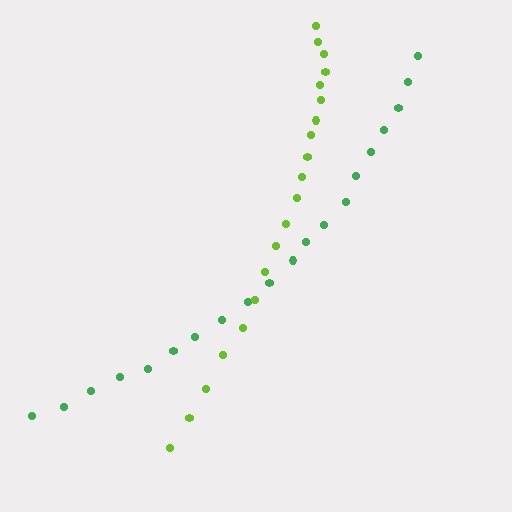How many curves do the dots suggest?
There are 2 distinct paths.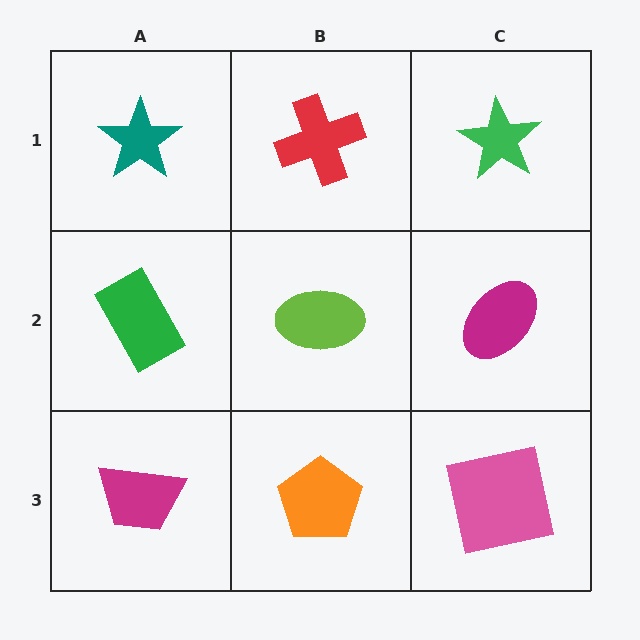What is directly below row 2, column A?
A magenta trapezoid.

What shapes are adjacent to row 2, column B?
A red cross (row 1, column B), an orange pentagon (row 3, column B), a green rectangle (row 2, column A), a magenta ellipse (row 2, column C).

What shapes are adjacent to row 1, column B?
A lime ellipse (row 2, column B), a teal star (row 1, column A), a green star (row 1, column C).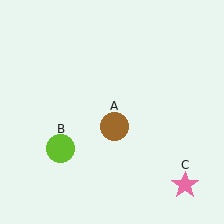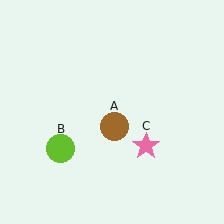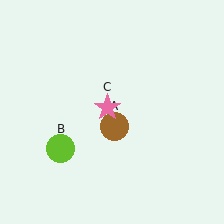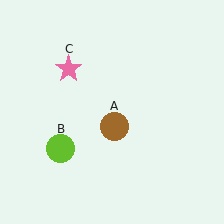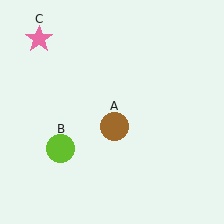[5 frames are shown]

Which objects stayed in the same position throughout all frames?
Brown circle (object A) and lime circle (object B) remained stationary.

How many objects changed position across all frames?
1 object changed position: pink star (object C).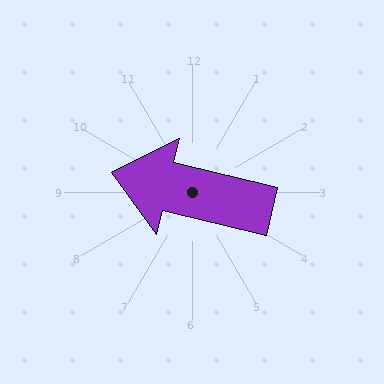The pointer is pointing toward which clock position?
Roughly 9 o'clock.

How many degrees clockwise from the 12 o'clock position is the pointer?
Approximately 284 degrees.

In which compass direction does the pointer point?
West.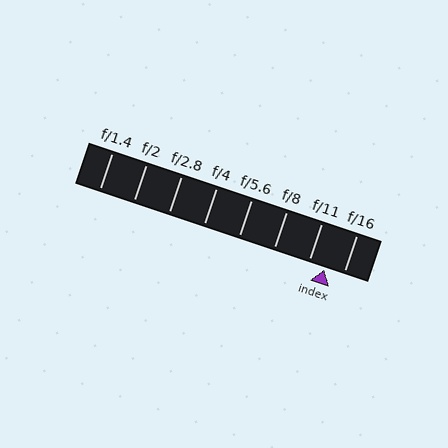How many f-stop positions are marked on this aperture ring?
There are 8 f-stop positions marked.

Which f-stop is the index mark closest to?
The index mark is closest to f/11.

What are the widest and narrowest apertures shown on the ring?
The widest aperture shown is f/1.4 and the narrowest is f/16.